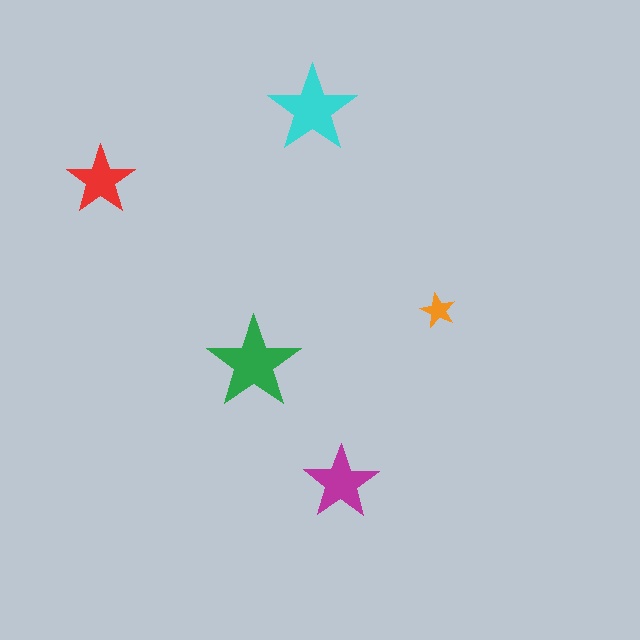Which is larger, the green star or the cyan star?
The green one.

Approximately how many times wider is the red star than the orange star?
About 2 times wider.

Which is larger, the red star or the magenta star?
The magenta one.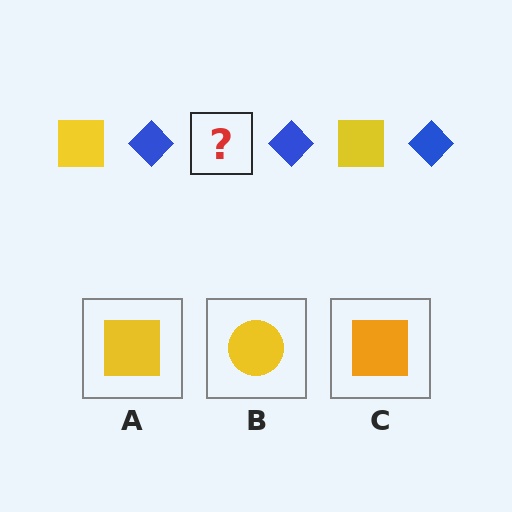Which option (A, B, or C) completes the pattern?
A.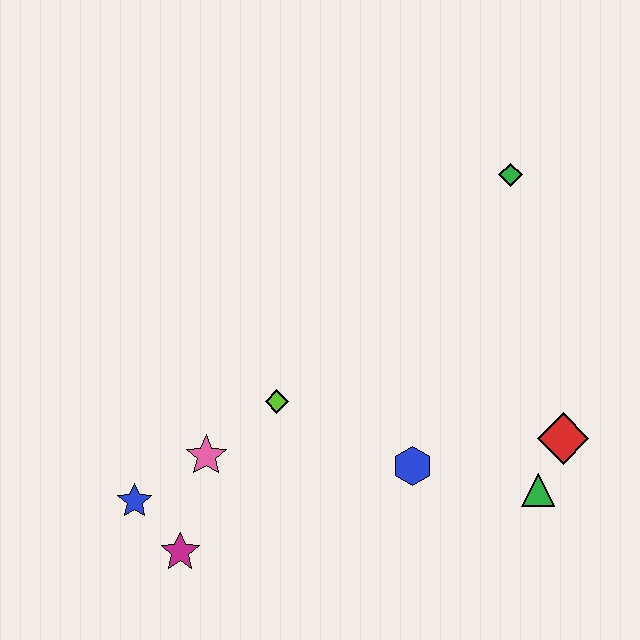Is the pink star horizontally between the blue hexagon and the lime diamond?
No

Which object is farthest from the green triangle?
The blue star is farthest from the green triangle.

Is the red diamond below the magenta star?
No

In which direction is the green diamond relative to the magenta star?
The green diamond is above the magenta star.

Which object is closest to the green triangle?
The red diamond is closest to the green triangle.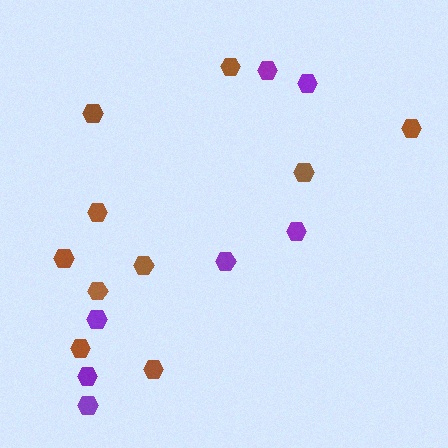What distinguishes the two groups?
There are 2 groups: one group of brown hexagons (10) and one group of purple hexagons (7).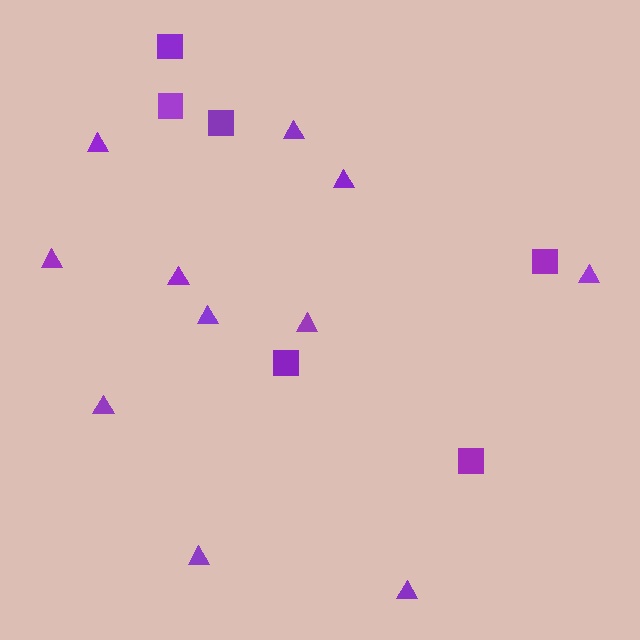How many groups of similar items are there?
There are 2 groups: one group of squares (6) and one group of triangles (11).